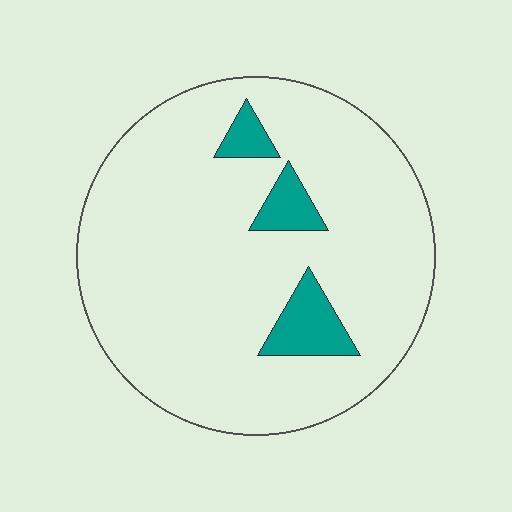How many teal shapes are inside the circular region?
3.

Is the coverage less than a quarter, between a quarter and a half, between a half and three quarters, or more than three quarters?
Less than a quarter.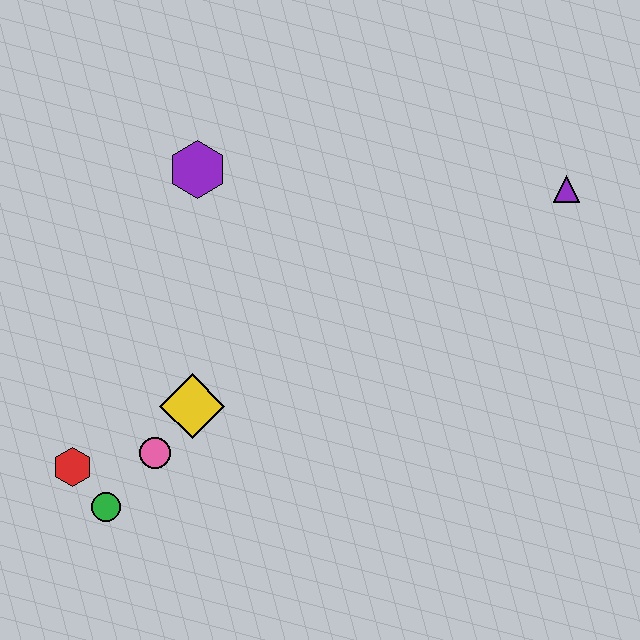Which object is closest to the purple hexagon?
The yellow diamond is closest to the purple hexagon.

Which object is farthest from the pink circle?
The purple triangle is farthest from the pink circle.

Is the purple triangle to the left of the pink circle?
No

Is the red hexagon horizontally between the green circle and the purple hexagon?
No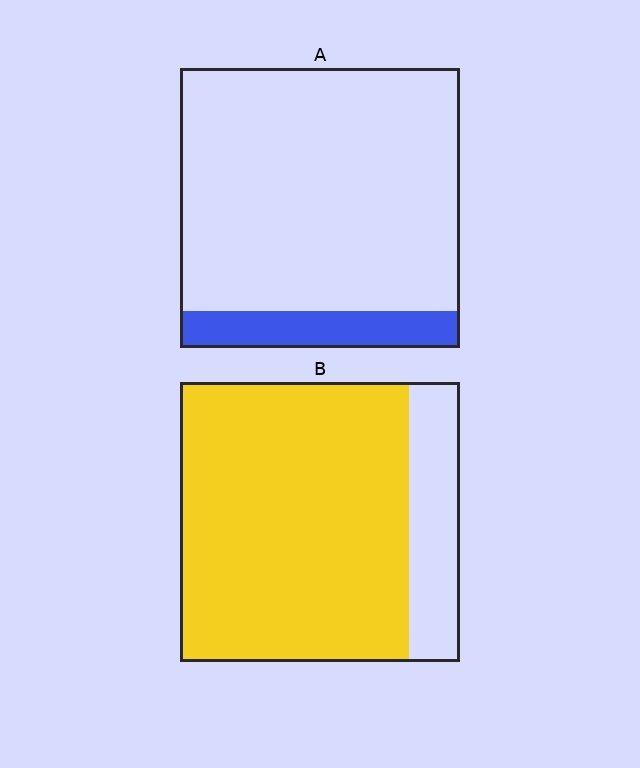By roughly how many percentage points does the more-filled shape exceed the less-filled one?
By roughly 70 percentage points (B over A).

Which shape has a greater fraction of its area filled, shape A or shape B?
Shape B.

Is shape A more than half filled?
No.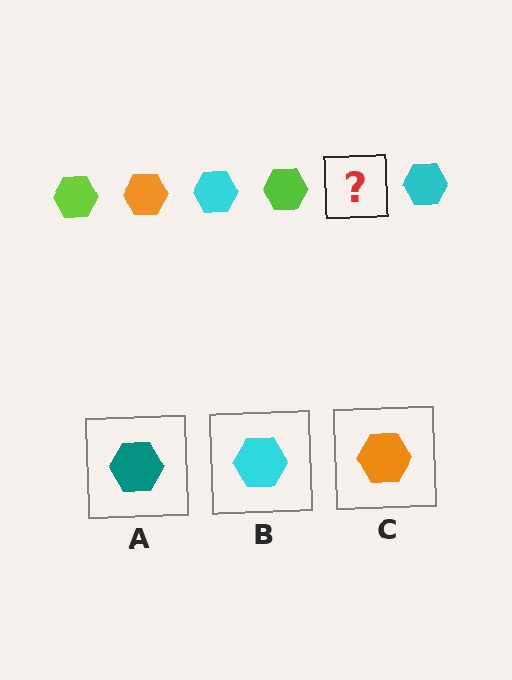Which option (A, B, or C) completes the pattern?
C.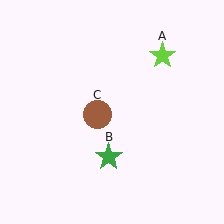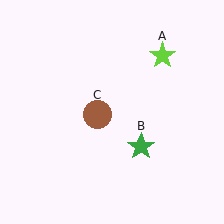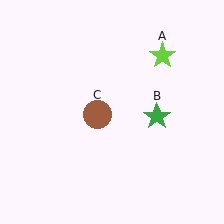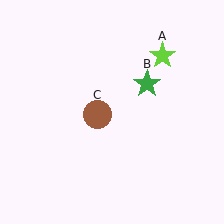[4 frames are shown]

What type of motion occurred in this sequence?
The green star (object B) rotated counterclockwise around the center of the scene.